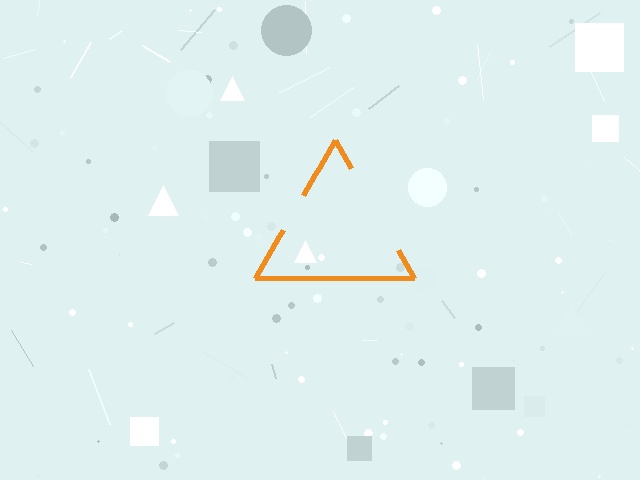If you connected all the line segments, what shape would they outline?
They would outline a triangle.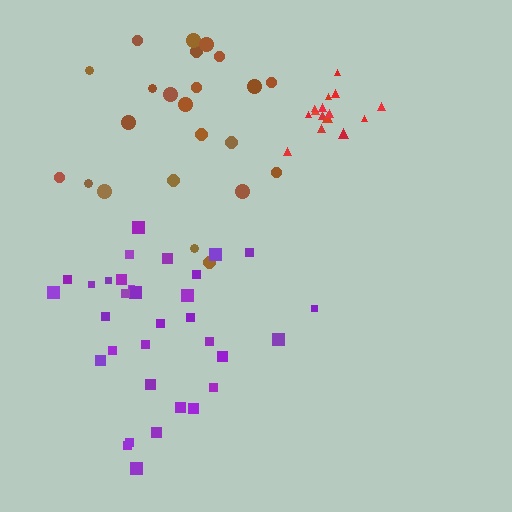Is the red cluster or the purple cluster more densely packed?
Red.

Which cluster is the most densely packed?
Red.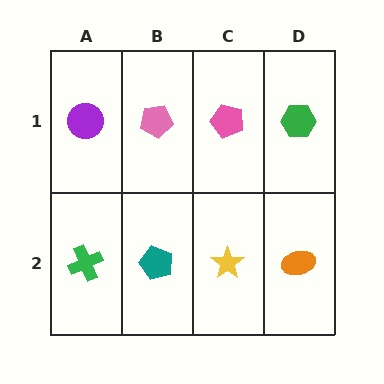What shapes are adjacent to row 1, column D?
An orange ellipse (row 2, column D), a pink pentagon (row 1, column C).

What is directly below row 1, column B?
A teal pentagon.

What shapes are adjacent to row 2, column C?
A pink pentagon (row 1, column C), a teal pentagon (row 2, column B), an orange ellipse (row 2, column D).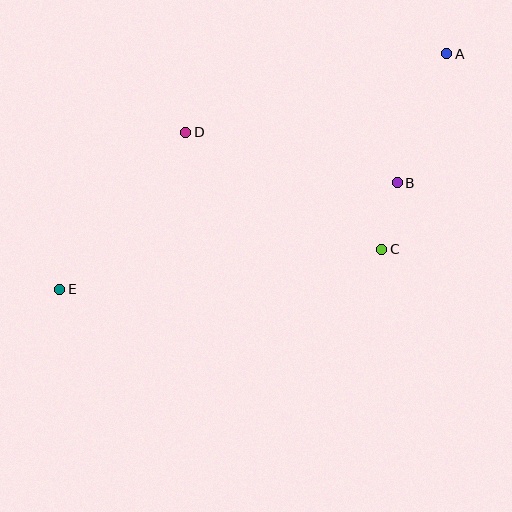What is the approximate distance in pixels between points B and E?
The distance between B and E is approximately 354 pixels.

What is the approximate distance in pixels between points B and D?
The distance between B and D is approximately 217 pixels.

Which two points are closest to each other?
Points B and C are closest to each other.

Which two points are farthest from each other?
Points A and E are farthest from each other.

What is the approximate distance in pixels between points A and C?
The distance between A and C is approximately 206 pixels.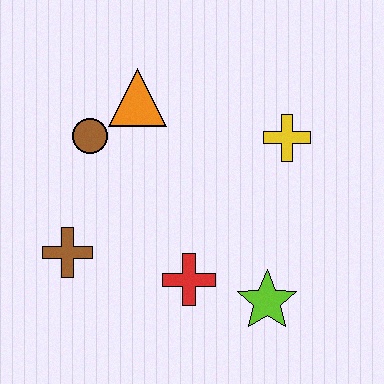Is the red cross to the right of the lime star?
No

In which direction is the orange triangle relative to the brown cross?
The orange triangle is above the brown cross.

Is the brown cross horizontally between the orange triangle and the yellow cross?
No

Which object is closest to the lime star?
The red cross is closest to the lime star.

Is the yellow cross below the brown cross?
No